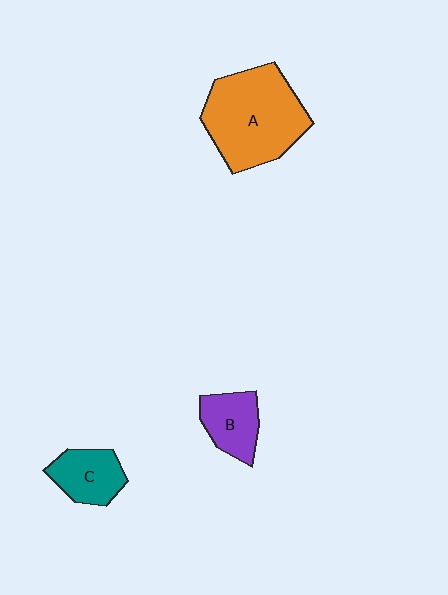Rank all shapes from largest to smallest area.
From largest to smallest: A (orange), C (teal), B (purple).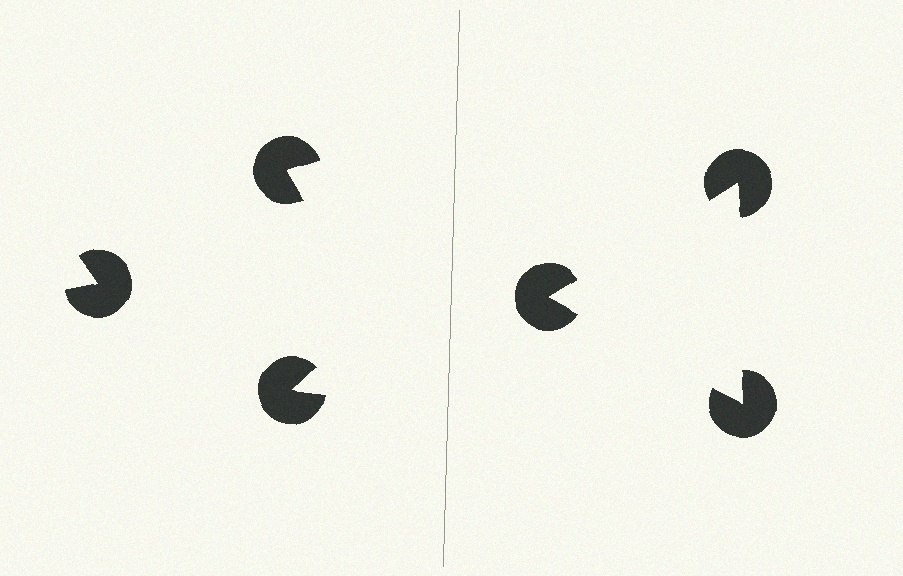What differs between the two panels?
The pac-man discs are positioned identically on both sides; only the wedge orientations differ. On the right they align to a triangle; on the left they are misaligned.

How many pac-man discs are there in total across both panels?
6 — 3 on each side.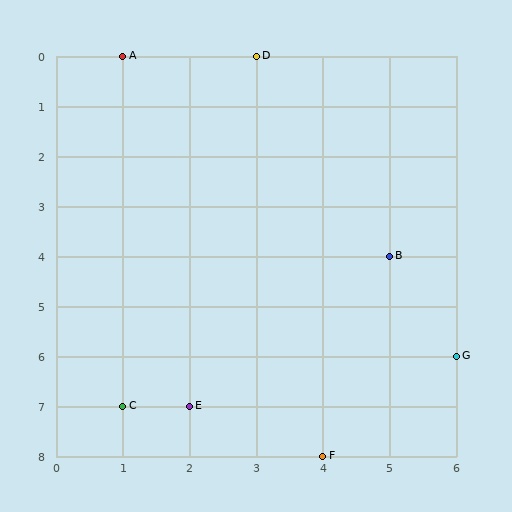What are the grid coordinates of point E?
Point E is at grid coordinates (2, 7).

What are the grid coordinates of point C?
Point C is at grid coordinates (1, 7).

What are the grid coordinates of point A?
Point A is at grid coordinates (1, 0).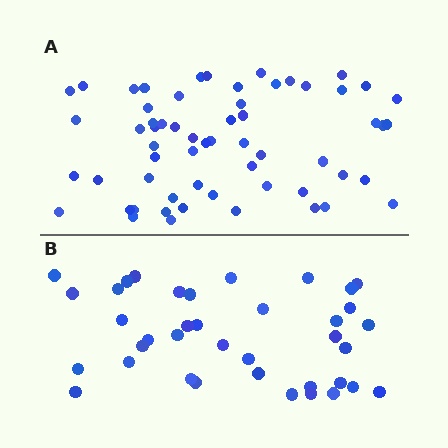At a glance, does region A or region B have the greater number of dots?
Region A (the top region) has more dots.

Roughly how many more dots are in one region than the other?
Region A has approximately 20 more dots than region B.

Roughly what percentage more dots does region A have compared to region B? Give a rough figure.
About 60% more.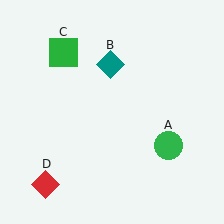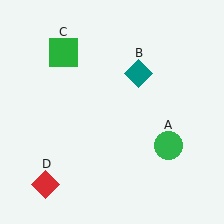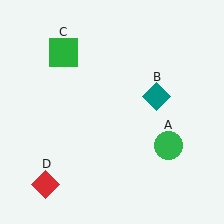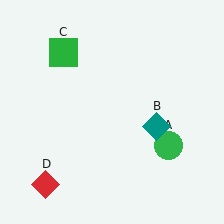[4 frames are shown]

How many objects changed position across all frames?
1 object changed position: teal diamond (object B).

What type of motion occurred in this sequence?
The teal diamond (object B) rotated clockwise around the center of the scene.